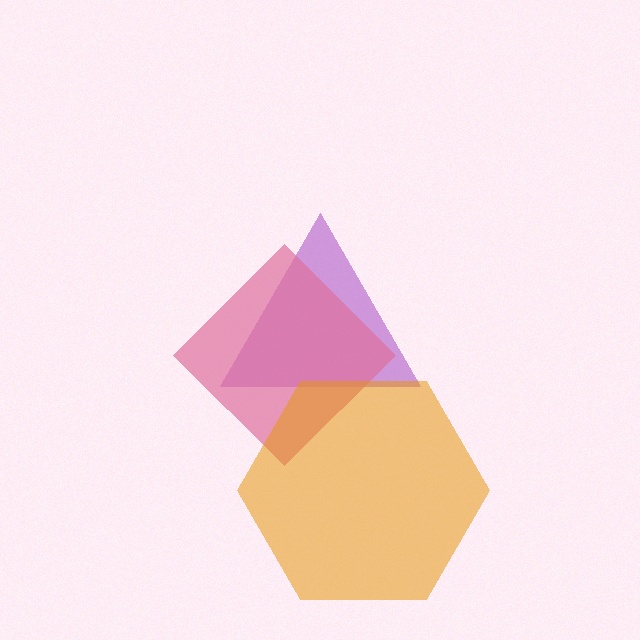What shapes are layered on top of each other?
The layered shapes are: a purple triangle, a pink diamond, an orange hexagon.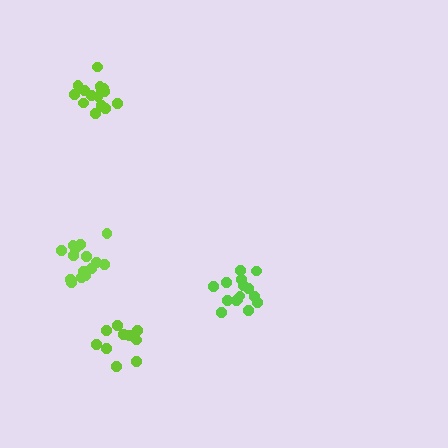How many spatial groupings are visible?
There are 4 spatial groupings.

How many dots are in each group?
Group 1: 15 dots, Group 2: 10 dots, Group 3: 15 dots, Group 4: 15 dots (55 total).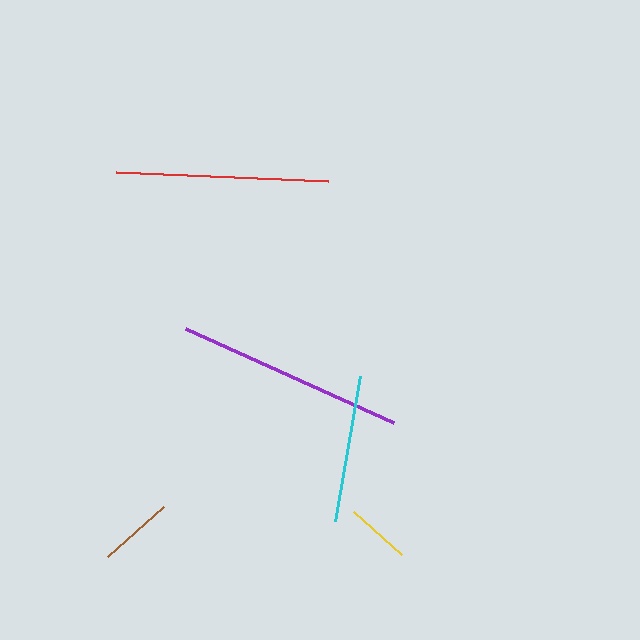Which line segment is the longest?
The purple line is the longest at approximately 228 pixels.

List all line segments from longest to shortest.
From longest to shortest: purple, red, cyan, brown, yellow.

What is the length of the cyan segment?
The cyan segment is approximately 147 pixels long.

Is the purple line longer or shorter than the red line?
The purple line is longer than the red line.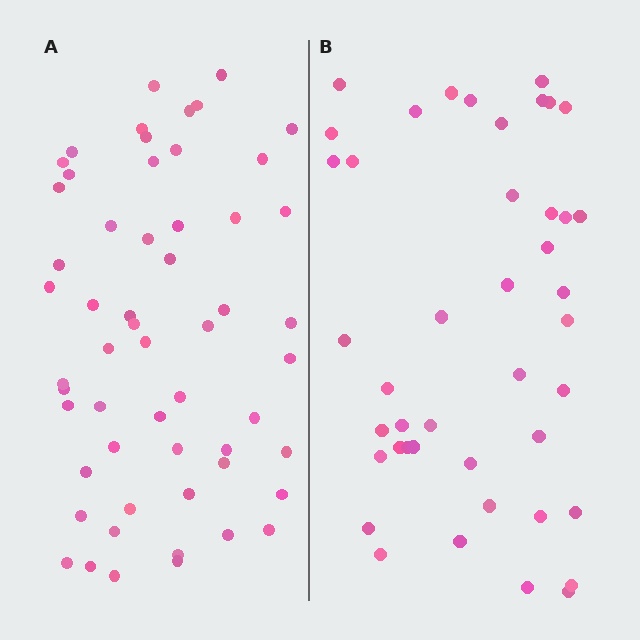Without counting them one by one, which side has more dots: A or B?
Region A (the left region) has more dots.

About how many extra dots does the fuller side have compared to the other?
Region A has approximately 15 more dots than region B.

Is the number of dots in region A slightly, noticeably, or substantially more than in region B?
Region A has noticeably more, but not dramatically so. The ratio is roughly 1.3 to 1.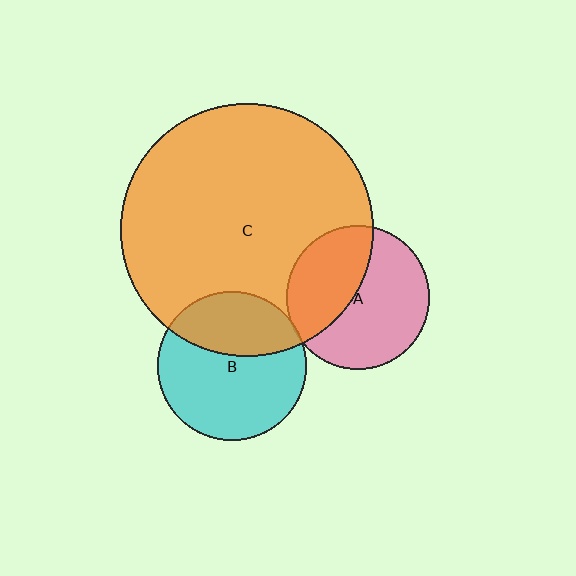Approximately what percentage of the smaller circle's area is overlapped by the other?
Approximately 35%.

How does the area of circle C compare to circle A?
Approximately 3.1 times.